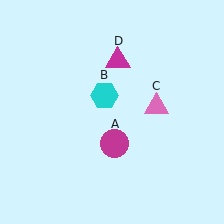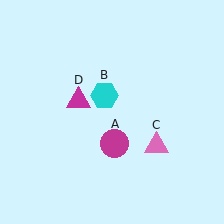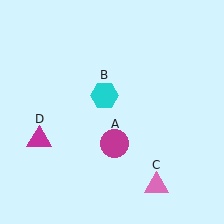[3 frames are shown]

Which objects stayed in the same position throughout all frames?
Magenta circle (object A) and cyan hexagon (object B) remained stationary.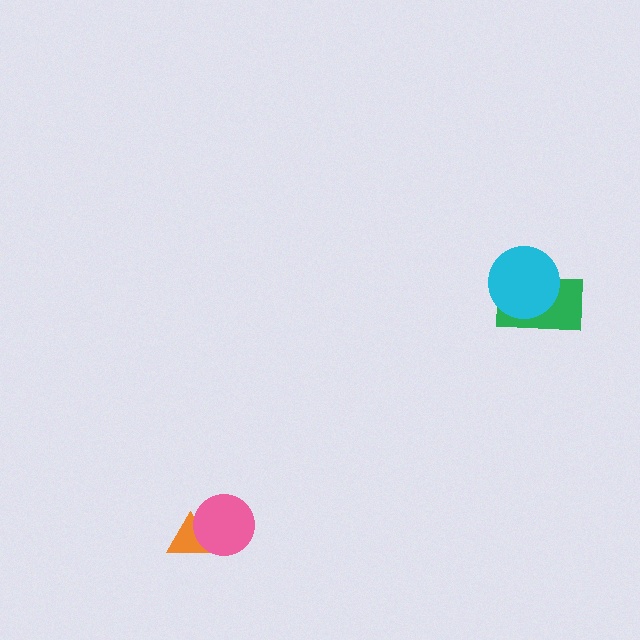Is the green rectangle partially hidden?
Yes, it is partially covered by another shape.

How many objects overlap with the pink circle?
1 object overlaps with the pink circle.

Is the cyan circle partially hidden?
No, no other shape covers it.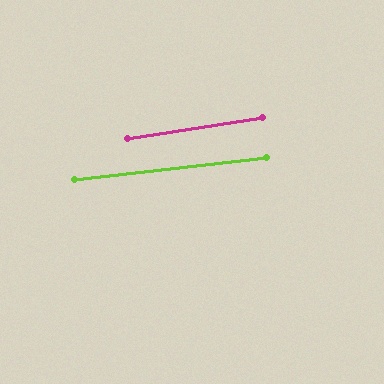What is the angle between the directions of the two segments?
Approximately 2 degrees.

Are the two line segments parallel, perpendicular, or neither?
Parallel — their directions differ by only 1.8°.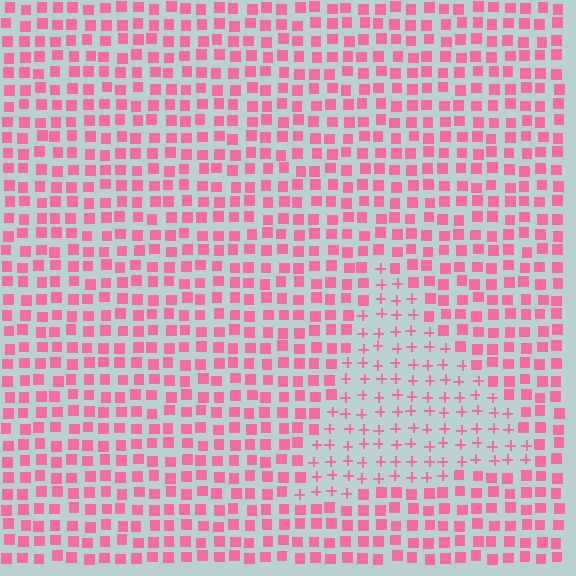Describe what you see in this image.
The image is filled with small pink elements arranged in a uniform grid. A triangle-shaped region contains plus signs, while the surrounding area contains squares. The boundary is defined purely by the change in element shape.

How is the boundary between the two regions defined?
The boundary is defined by a change in element shape: plus signs inside vs. squares outside. All elements share the same color and spacing.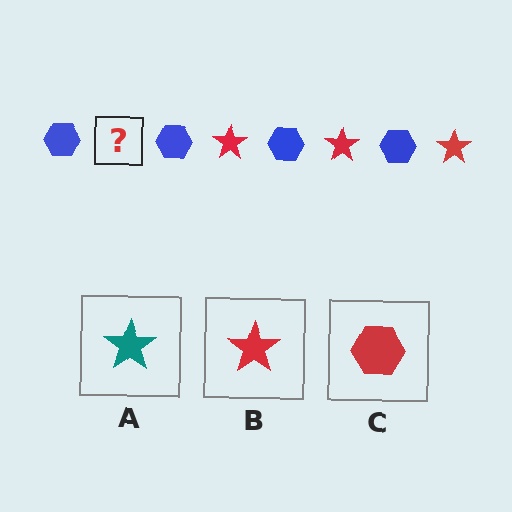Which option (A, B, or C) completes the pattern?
B.